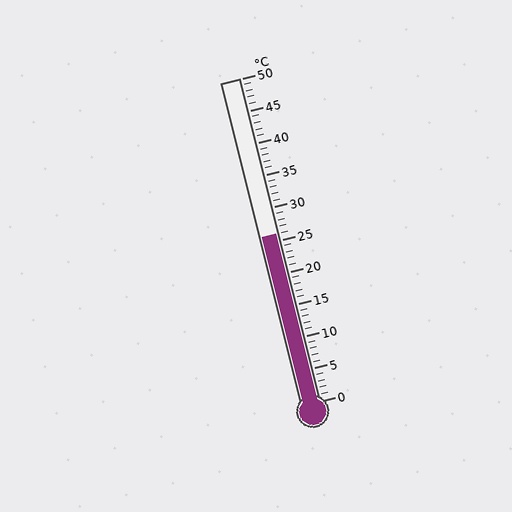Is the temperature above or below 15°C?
The temperature is above 15°C.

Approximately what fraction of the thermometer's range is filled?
The thermometer is filled to approximately 50% of its range.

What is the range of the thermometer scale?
The thermometer scale ranges from 0°C to 50°C.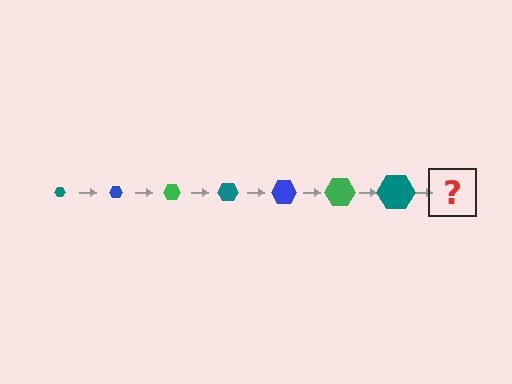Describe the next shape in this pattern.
It should be a blue hexagon, larger than the previous one.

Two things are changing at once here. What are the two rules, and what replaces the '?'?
The two rules are that the hexagon grows larger each step and the color cycles through teal, blue, and green. The '?' should be a blue hexagon, larger than the previous one.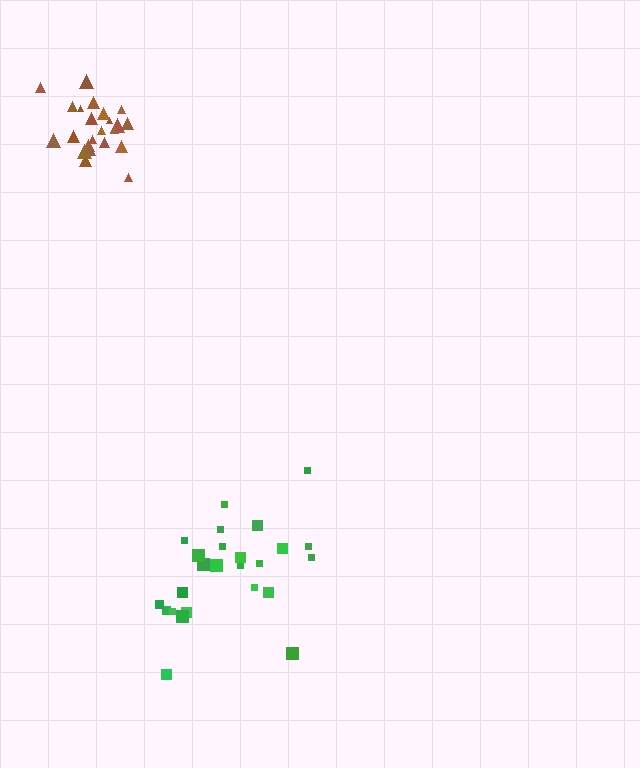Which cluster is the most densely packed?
Brown.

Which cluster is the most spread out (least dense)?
Green.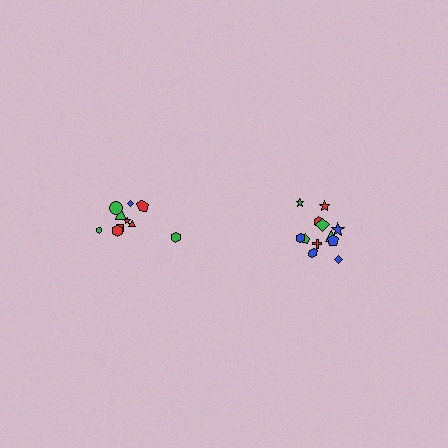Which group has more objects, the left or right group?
The right group.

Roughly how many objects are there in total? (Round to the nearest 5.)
Roughly 20 objects in total.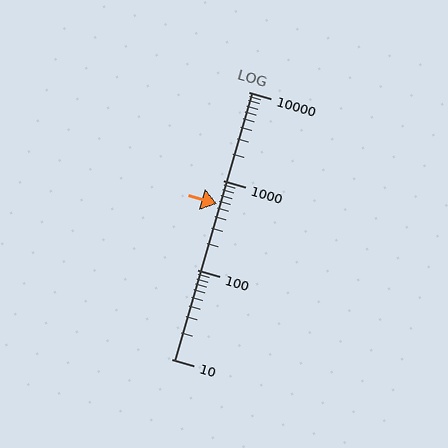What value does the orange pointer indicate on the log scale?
The pointer indicates approximately 550.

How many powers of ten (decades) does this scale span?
The scale spans 3 decades, from 10 to 10000.